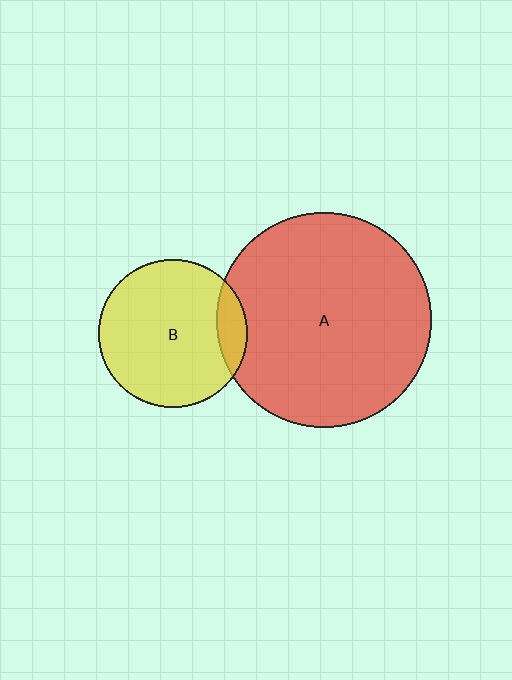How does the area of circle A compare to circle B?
Approximately 2.1 times.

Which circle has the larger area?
Circle A (red).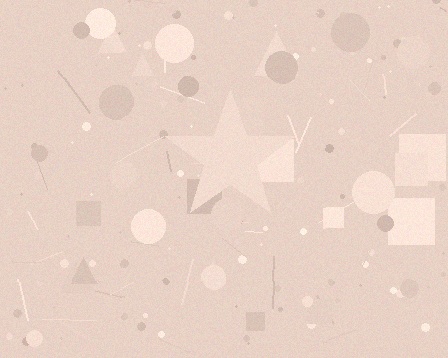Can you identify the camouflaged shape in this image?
The camouflaged shape is a star.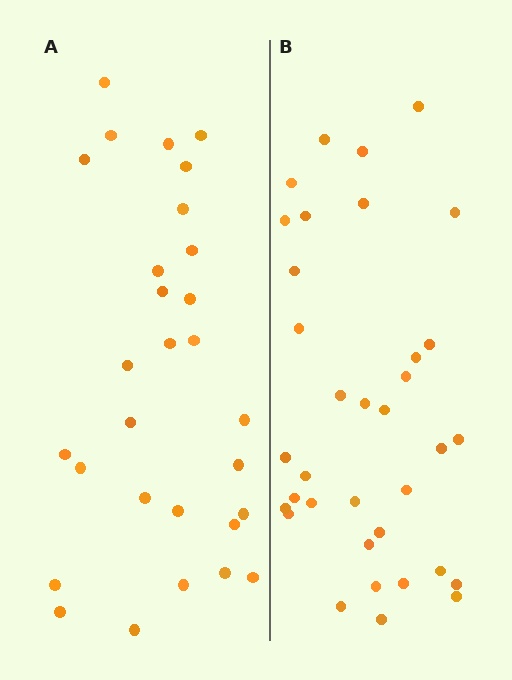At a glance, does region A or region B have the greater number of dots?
Region B (the right region) has more dots.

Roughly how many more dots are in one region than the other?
Region B has about 6 more dots than region A.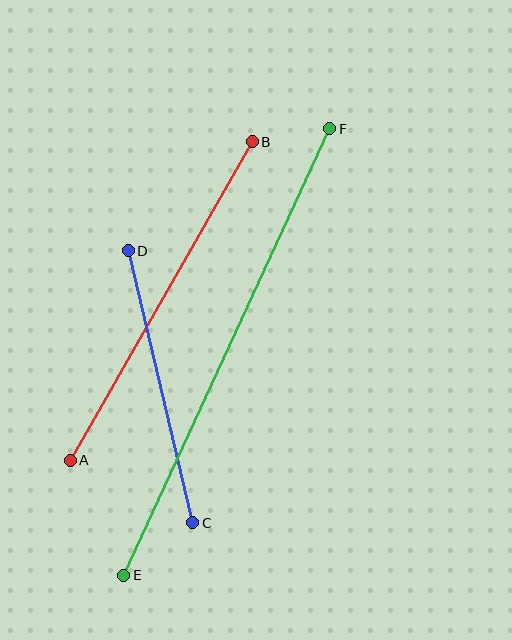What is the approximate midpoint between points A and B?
The midpoint is at approximately (161, 301) pixels.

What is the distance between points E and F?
The distance is approximately 492 pixels.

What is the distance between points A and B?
The distance is approximately 367 pixels.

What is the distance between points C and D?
The distance is approximately 280 pixels.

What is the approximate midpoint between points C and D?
The midpoint is at approximately (161, 387) pixels.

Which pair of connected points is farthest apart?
Points E and F are farthest apart.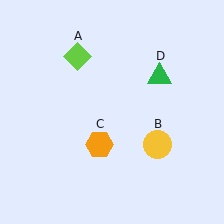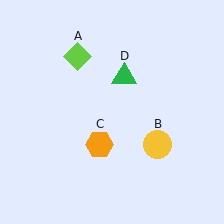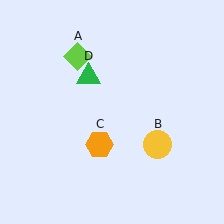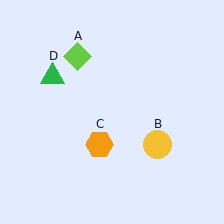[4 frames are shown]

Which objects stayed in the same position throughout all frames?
Lime diamond (object A) and yellow circle (object B) and orange hexagon (object C) remained stationary.